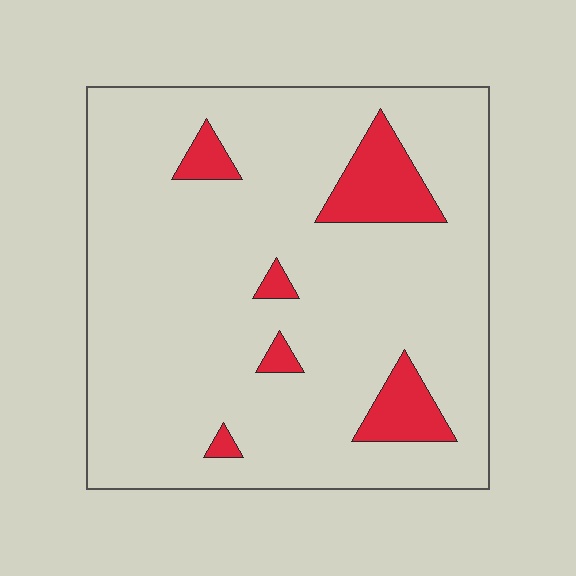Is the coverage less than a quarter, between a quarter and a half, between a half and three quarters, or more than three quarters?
Less than a quarter.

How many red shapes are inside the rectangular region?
6.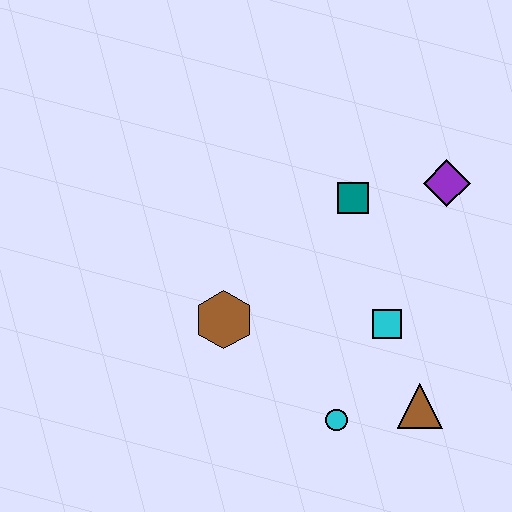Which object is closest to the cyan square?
The brown triangle is closest to the cyan square.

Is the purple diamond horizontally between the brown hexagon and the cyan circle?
No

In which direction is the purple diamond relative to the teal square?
The purple diamond is to the right of the teal square.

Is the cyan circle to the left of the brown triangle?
Yes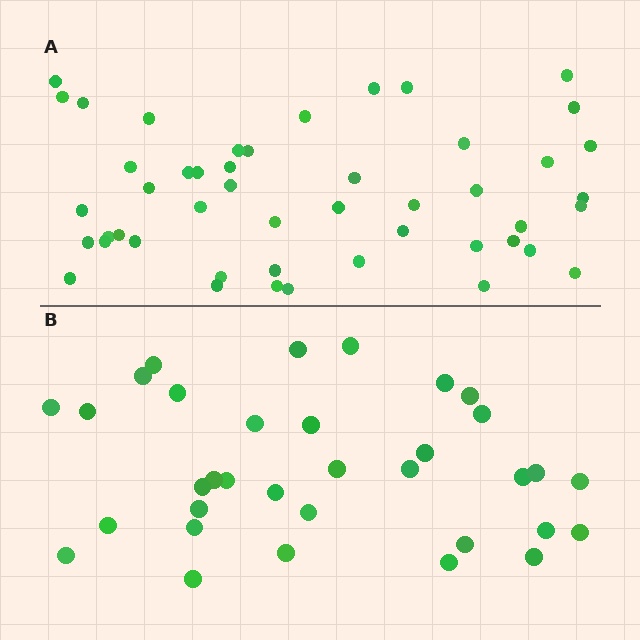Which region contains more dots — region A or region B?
Region A (the top region) has more dots.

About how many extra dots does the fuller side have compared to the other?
Region A has approximately 15 more dots than region B.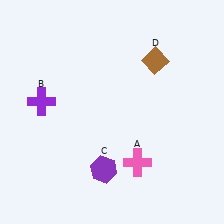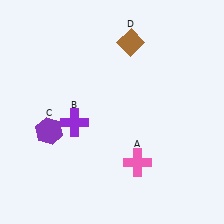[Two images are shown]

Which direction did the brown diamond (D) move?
The brown diamond (D) moved left.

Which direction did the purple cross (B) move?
The purple cross (B) moved right.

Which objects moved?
The objects that moved are: the purple cross (B), the purple hexagon (C), the brown diamond (D).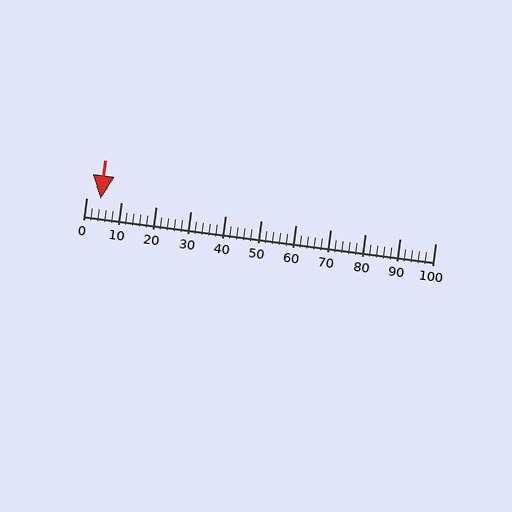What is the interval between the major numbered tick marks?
The major tick marks are spaced 10 units apart.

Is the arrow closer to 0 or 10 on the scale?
The arrow is closer to 0.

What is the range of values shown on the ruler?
The ruler shows values from 0 to 100.